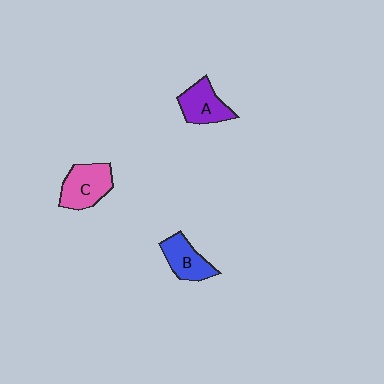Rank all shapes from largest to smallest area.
From largest to smallest: C (pink), A (purple), B (blue).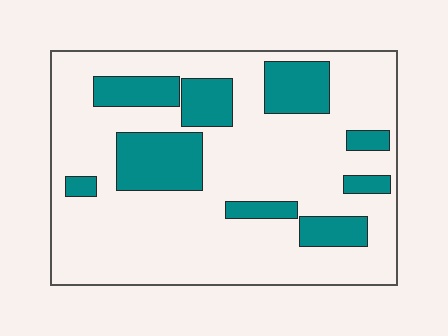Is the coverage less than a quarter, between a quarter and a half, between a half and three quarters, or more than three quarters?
Less than a quarter.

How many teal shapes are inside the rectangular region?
9.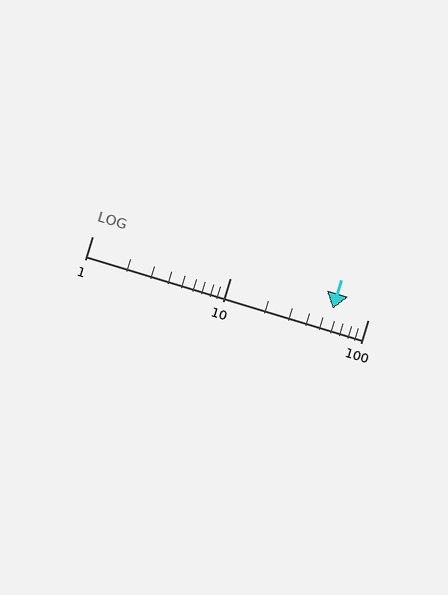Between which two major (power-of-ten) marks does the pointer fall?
The pointer is between 10 and 100.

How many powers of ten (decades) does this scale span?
The scale spans 2 decades, from 1 to 100.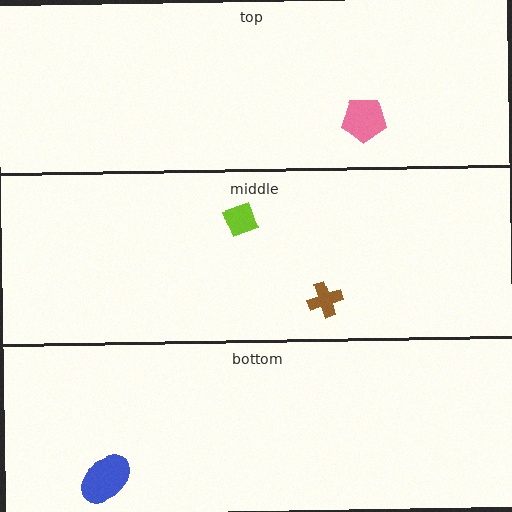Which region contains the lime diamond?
The middle region.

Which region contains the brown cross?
The middle region.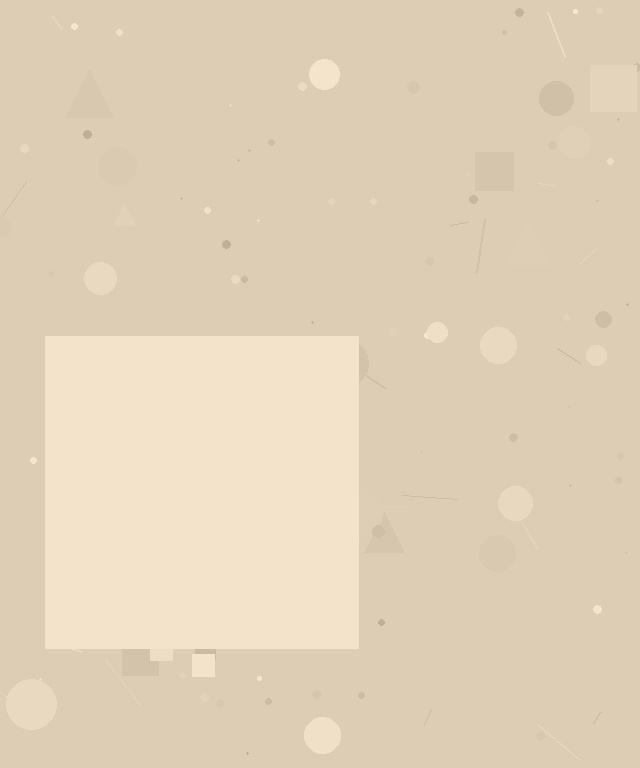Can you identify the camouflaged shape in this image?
The camouflaged shape is a square.